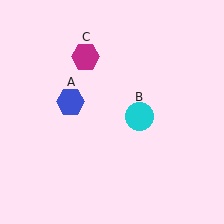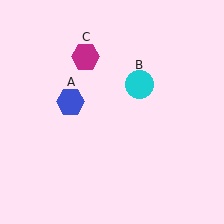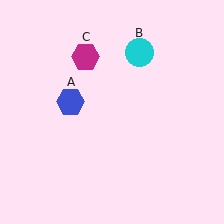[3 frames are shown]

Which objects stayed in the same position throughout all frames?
Blue hexagon (object A) and magenta hexagon (object C) remained stationary.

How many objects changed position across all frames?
1 object changed position: cyan circle (object B).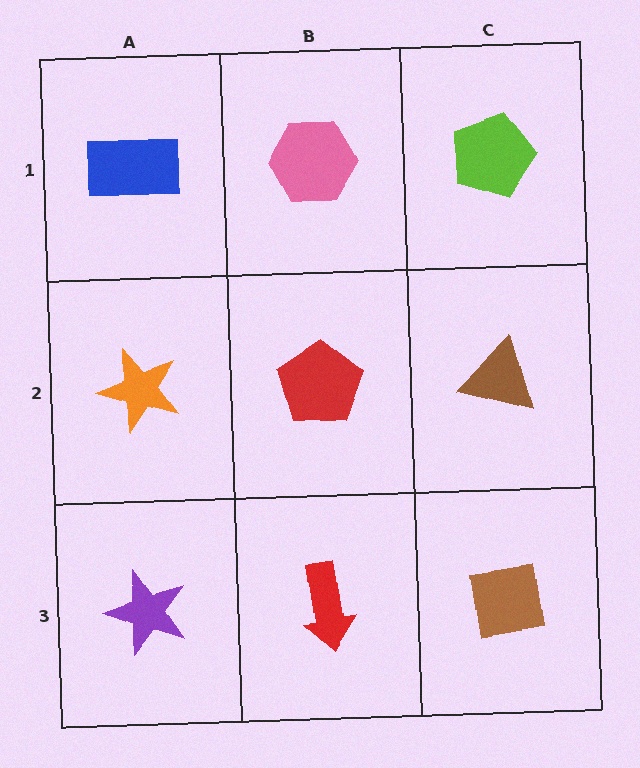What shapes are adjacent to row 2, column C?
A lime pentagon (row 1, column C), a brown square (row 3, column C), a red pentagon (row 2, column B).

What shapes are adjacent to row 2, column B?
A pink hexagon (row 1, column B), a red arrow (row 3, column B), an orange star (row 2, column A), a brown triangle (row 2, column C).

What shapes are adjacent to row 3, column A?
An orange star (row 2, column A), a red arrow (row 3, column B).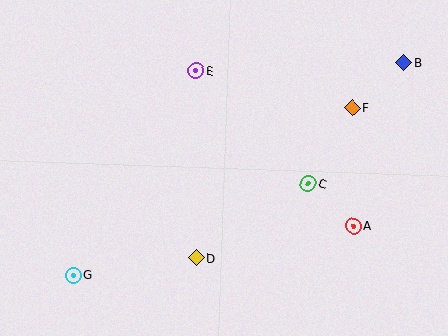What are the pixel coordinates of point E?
Point E is at (196, 71).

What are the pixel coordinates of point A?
Point A is at (353, 226).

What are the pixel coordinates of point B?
Point B is at (403, 63).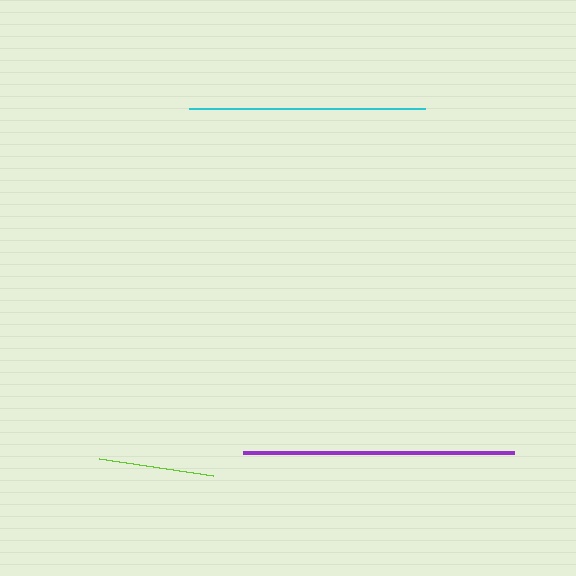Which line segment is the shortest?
The lime line is the shortest at approximately 116 pixels.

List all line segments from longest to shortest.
From longest to shortest: purple, cyan, lime.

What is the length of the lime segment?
The lime segment is approximately 116 pixels long.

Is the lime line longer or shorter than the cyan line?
The cyan line is longer than the lime line.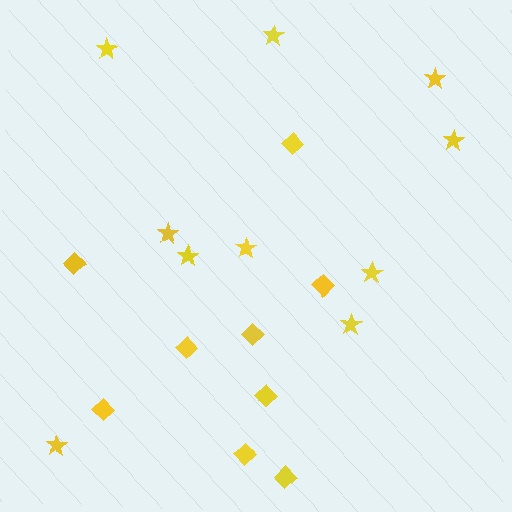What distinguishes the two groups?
There are 2 groups: one group of stars (10) and one group of diamonds (9).